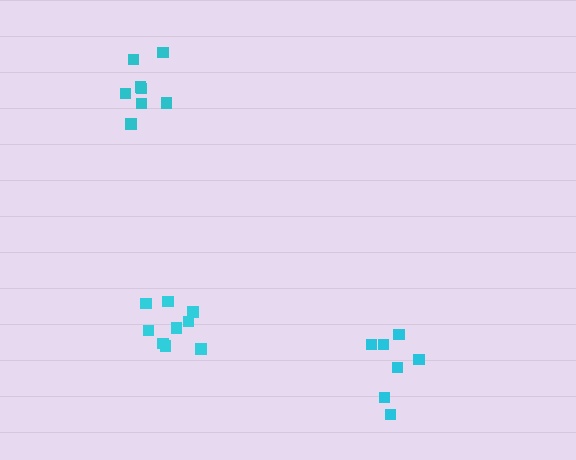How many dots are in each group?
Group 1: 9 dots, Group 2: 7 dots, Group 3: 8 dots (24 total).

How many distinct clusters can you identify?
There are 3 distinct clusters.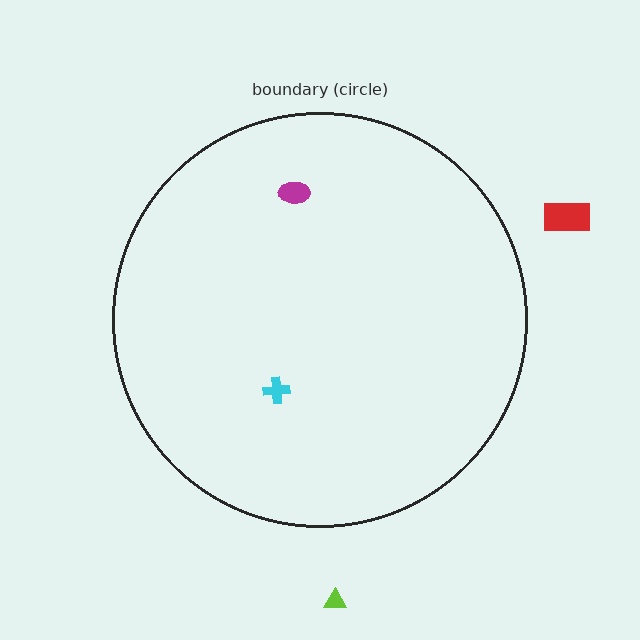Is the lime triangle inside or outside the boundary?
Outside.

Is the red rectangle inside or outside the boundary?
Outside.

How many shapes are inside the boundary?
2 inside, 2 outside.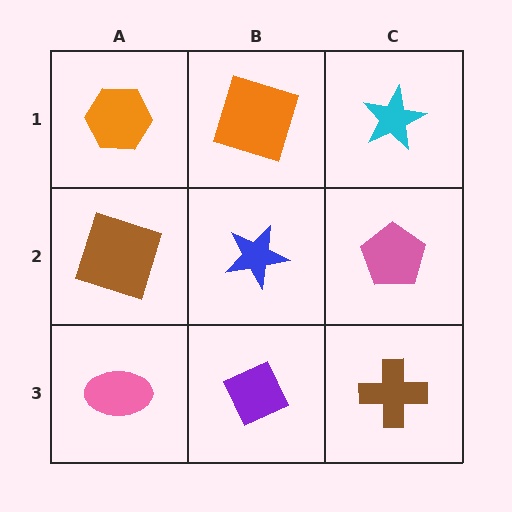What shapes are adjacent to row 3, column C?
A pink pentagon (row 2, column C), a purple diamond (row 3, column B).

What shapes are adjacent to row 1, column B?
A blue star (row 2, column B), an orange hexagon (row 1, column A), a cyan star (row 1, column C).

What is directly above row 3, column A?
A brown square.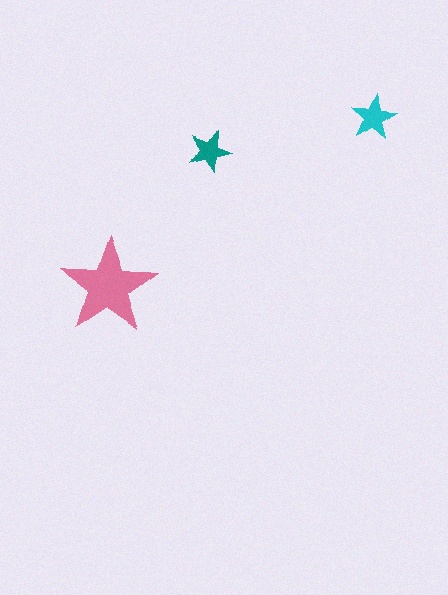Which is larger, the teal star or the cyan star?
The cyan one.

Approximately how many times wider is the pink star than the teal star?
About 2.5 times wider.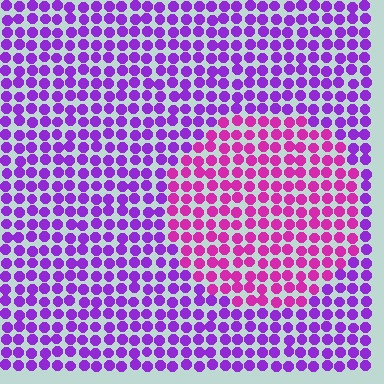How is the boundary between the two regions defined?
The boundary is defined purely by a slight shift in hue (about 37 degrees). Spacing, size, and orientation are identical on both sides.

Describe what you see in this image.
The image is filled with small purple elements in a uniform arrangement. A circle-shaped region is visible where the elements are tinted to a slightly different hue, forming a subtle color boundary.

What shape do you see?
I see a circle.